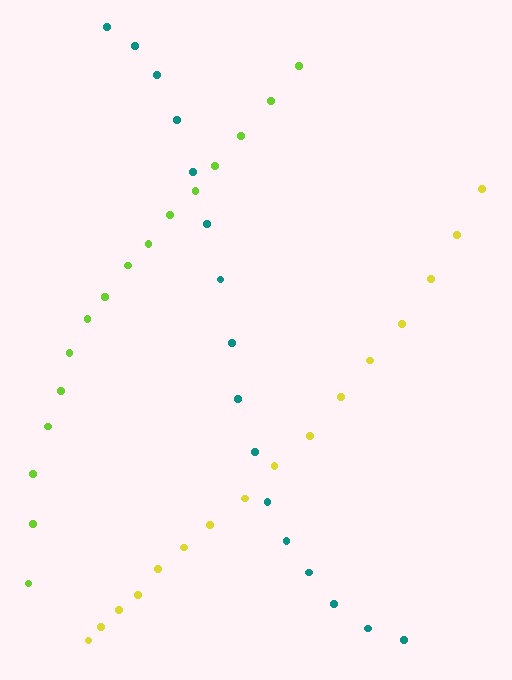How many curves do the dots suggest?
There are 3 distinct paths.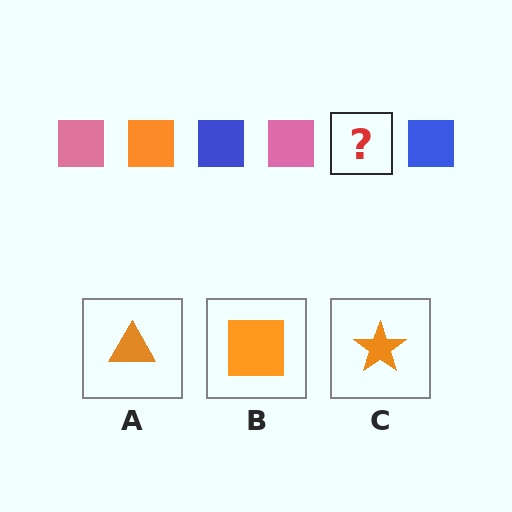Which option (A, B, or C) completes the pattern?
B.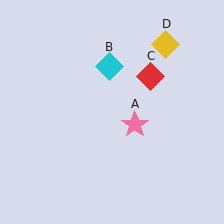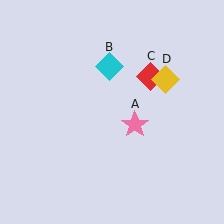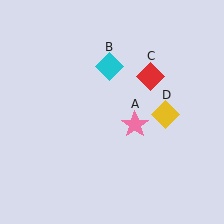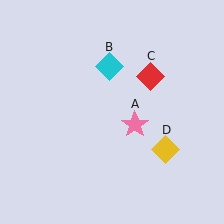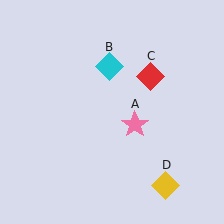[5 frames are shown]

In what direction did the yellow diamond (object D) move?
The yellow diamond (object D) moved down.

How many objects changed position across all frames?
1 object changed position: yellow diamond (object D).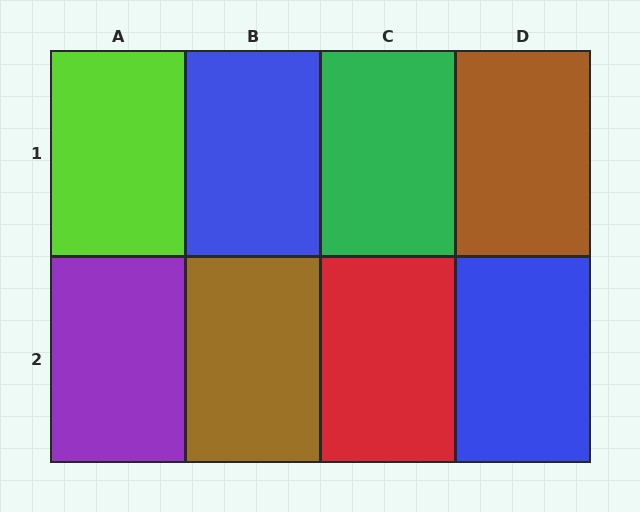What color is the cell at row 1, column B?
Blue.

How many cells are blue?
2 cells are blue.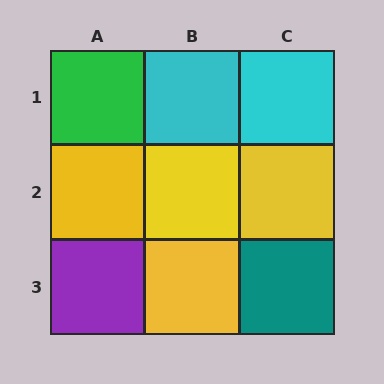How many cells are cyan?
2 cells are cyan.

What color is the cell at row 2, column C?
Yellow.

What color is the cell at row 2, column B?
Yellow.